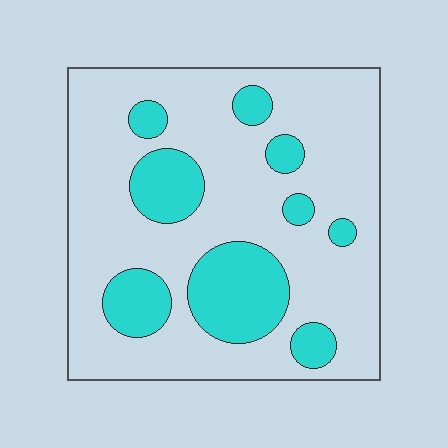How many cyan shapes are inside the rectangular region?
9.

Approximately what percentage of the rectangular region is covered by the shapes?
Approximately 25%.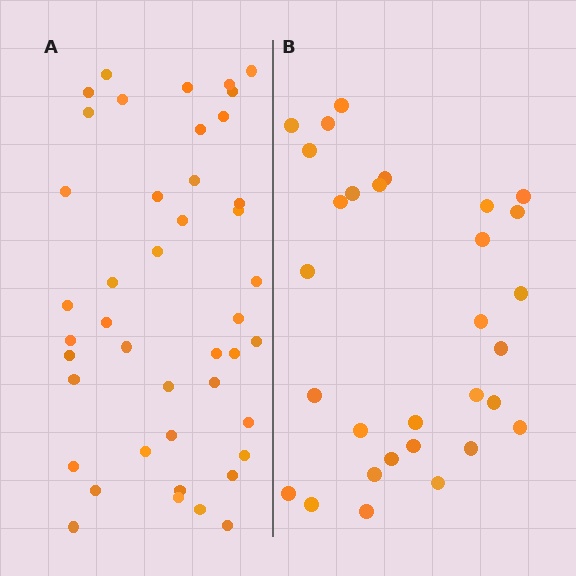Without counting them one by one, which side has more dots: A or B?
Region A (the left region) has more dots.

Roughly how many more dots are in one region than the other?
Region A has approximately 15 more dots than region B.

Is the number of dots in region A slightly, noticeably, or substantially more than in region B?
Region A has noticeably more, but not dramatically so. The ratio is roughly 1.4 to 1.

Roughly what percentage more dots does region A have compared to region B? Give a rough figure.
About 45% more.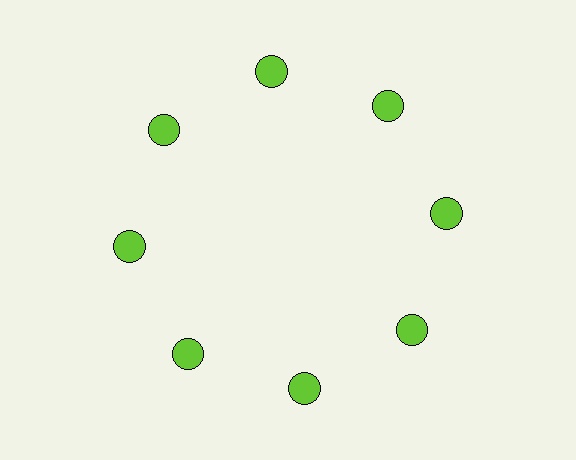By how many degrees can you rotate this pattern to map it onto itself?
The pattern maps onto itself every 45 degrees of rotation.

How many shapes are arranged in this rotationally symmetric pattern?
There are 8 shapes, arranged in 8 groups of 1.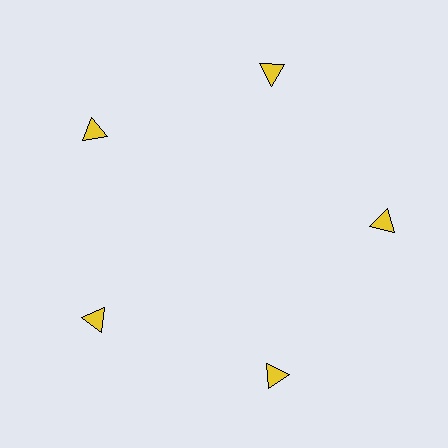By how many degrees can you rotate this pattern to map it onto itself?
The pattern maps onto itself every 72 degrees of rotation.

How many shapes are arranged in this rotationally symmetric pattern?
There are 5 shapes, arranged in 5 groups of 1.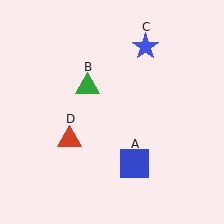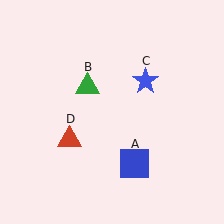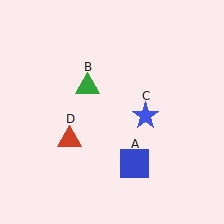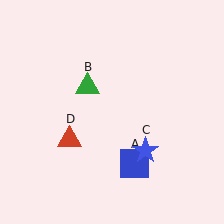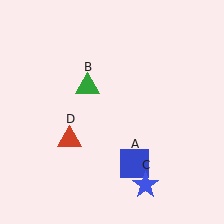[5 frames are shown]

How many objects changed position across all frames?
1 object changed position: blue star (object C).